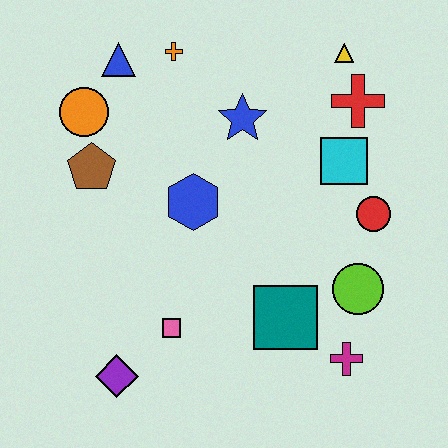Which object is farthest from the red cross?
The purple diamond is farthest from the red cross.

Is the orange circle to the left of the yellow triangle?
Yes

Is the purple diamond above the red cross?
No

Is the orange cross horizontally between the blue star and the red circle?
No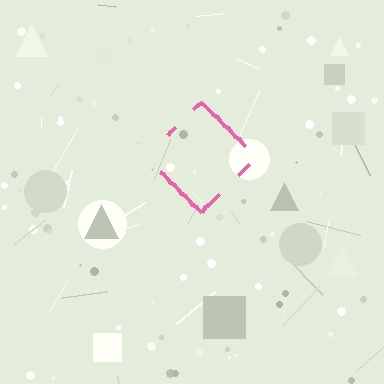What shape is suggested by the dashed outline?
The dashed outline suggests a diamond.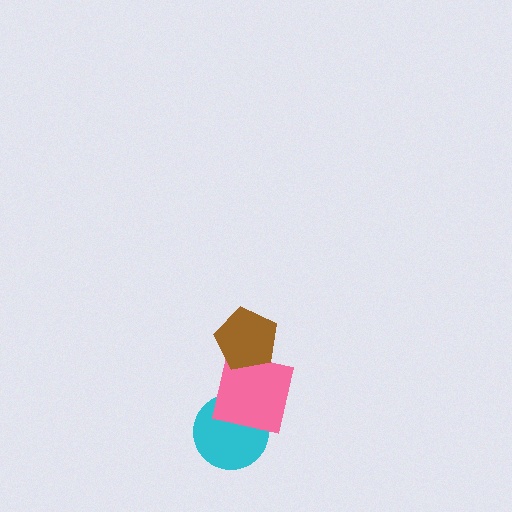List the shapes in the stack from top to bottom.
From top to bottom: the brown pentagon, the pink square, the cyan circle.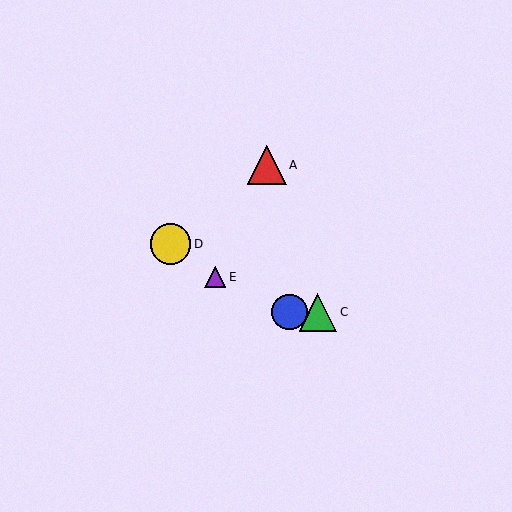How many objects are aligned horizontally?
2 objects (B, C) are aligned horizontally.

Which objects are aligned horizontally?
Objects B, C are aligned horizontally.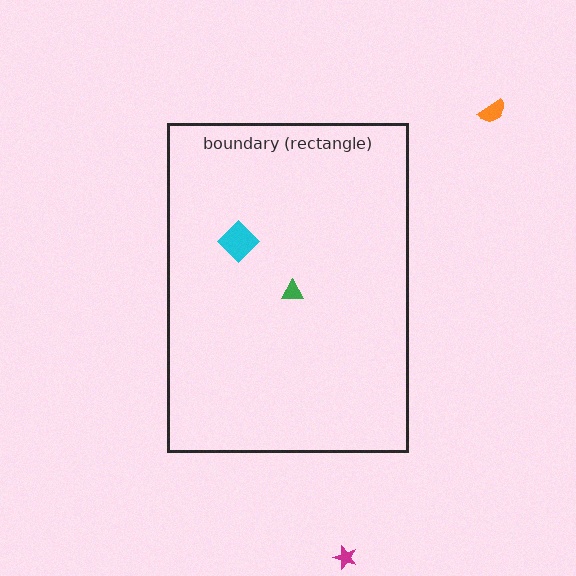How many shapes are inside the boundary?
2 inside, 2 outside.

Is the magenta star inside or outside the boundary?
Outside.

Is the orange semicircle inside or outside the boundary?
Outside.